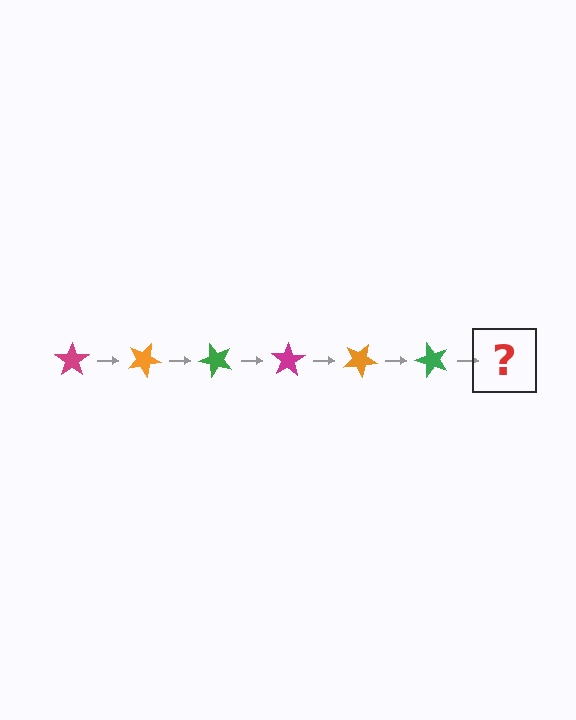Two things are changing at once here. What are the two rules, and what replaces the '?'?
The two rules are that it rotates 25 degrees each step and the color cycles through magenta, orange, and green. The '?' should be a magenta star, rotated 150 degrees from the start.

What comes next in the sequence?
The next element should be a magenta star, rotated 150 degrees from the start.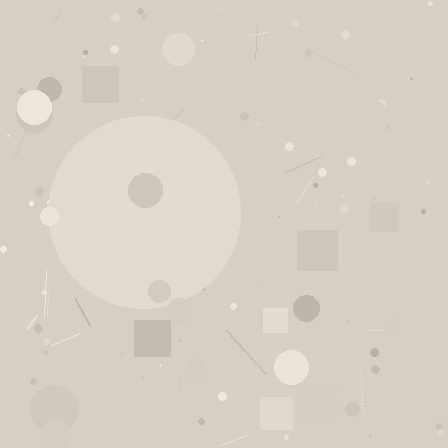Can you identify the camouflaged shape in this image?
The camouflaged shape is a circle.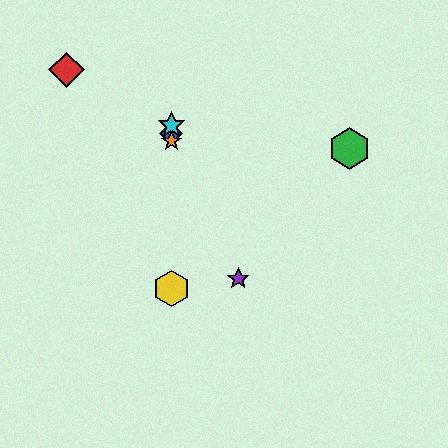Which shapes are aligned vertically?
The blue diamond, the yellow hexagon, the orange star, the cyan star are aligned vertically.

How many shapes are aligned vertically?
4 shapes (the blue diamond, the yellow hexagon, the orange star, the cyan star) are aligned vertically.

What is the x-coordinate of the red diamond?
The red diamond is at x≈66.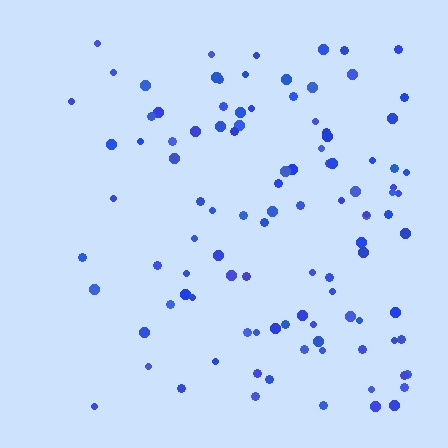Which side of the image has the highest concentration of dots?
The right.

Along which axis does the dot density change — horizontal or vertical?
Horizontal.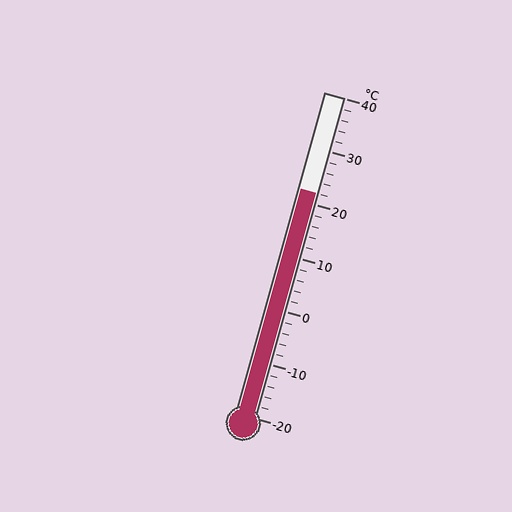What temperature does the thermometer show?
The thermometer shows approximately 22°C.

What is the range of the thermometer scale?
The thermometer scale ranges from -20°C to 40°C.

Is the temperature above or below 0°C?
The temperature is above 0°C.